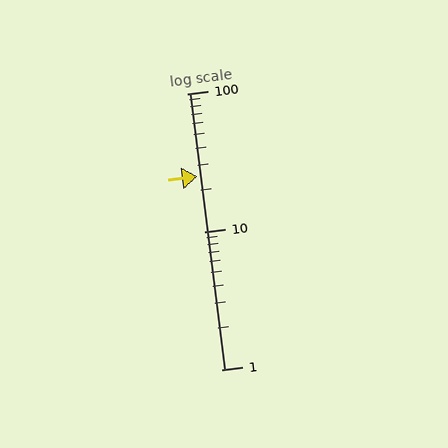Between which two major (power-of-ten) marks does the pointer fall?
The pointer is between 10 and 100.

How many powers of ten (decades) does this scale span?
The scale spans 2 decades, from 1 to 100.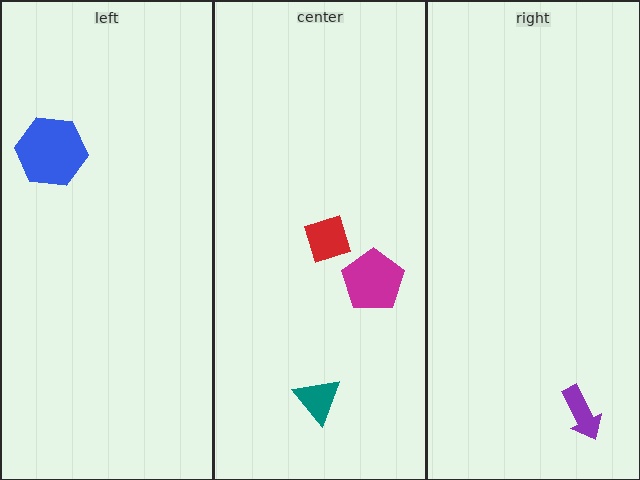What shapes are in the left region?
The blue hexagon.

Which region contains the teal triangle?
The center region.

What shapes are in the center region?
The red diamond, the magenta pentagon, the teal triangle.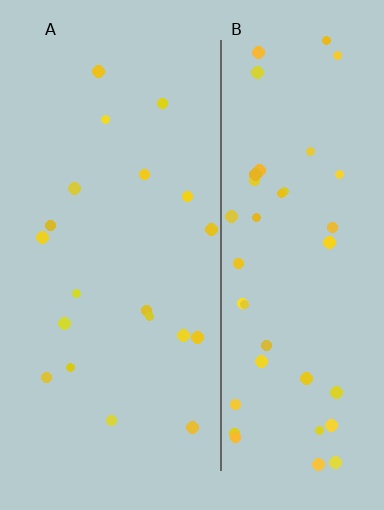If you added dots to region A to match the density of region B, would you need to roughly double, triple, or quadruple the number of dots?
Approximately double.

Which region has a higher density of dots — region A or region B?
B (the right).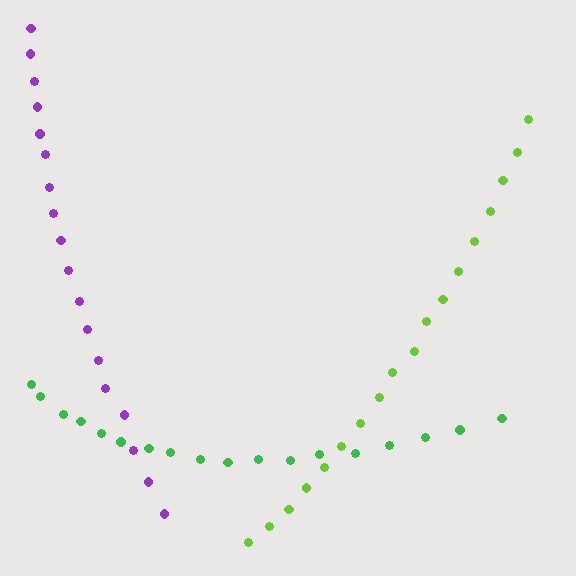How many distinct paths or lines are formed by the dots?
There are 3 distinct paths.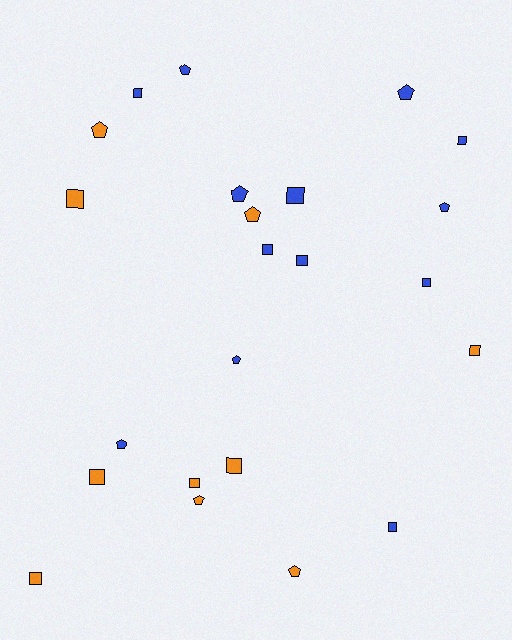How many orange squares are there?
There are 6 orange squares.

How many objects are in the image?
There are 23 objects.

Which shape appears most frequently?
Square, with 13 objects.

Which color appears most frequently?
Blue, with 13 objects.